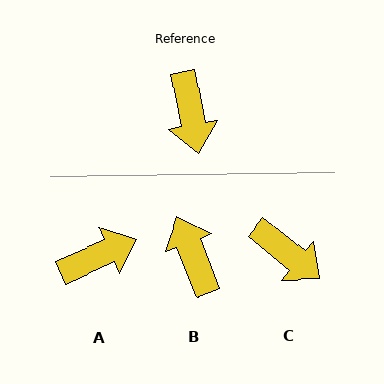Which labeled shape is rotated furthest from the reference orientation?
B, about 169 degrees away.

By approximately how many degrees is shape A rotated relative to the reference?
Approximately 103 degrees counter-clockwise.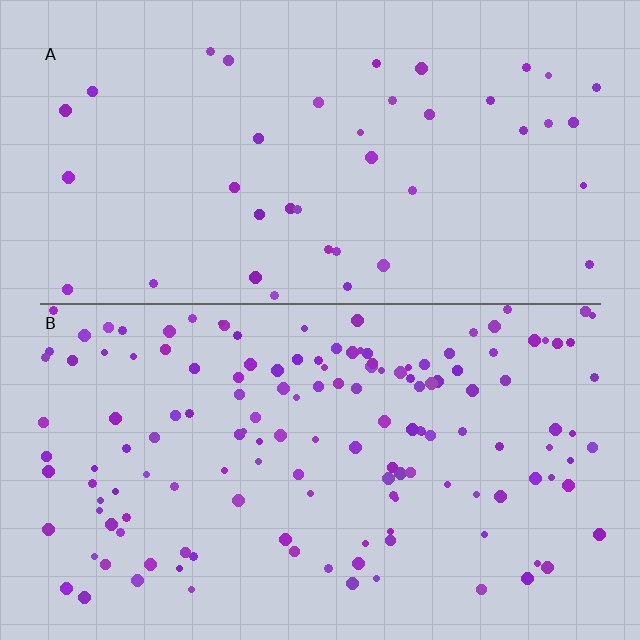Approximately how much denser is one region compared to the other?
Approximately 3.5× — region B over region A.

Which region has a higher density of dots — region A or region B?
B (the bottom).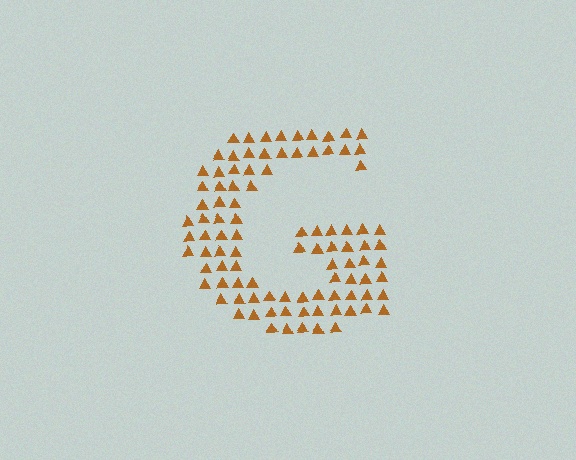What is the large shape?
The large shape is the letter G.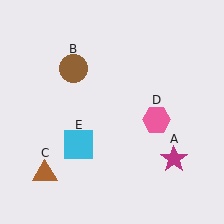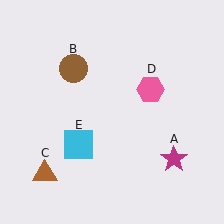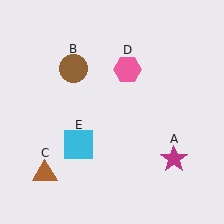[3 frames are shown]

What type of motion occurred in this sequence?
The pink hexagon (object D) rotated counterclockwise around the center of the scene.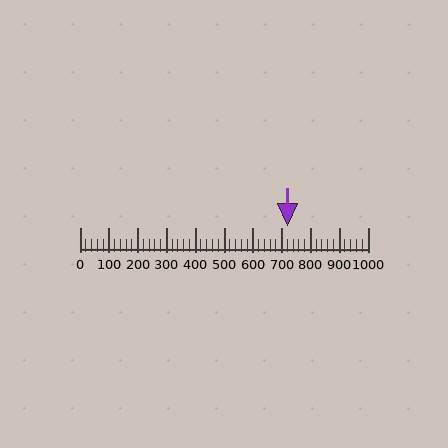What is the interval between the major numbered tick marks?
The major tick marks are spaced 100 units apart.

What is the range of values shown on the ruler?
The ruler shows values from 0 to 1000.